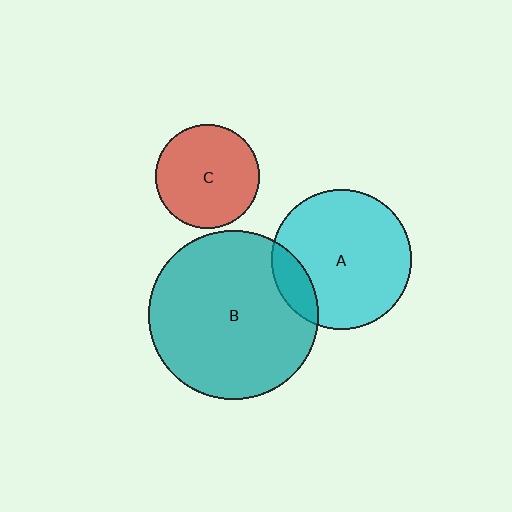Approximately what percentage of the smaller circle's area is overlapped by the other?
Approximately 15%.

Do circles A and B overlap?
Yes.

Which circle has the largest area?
Circle B (teal).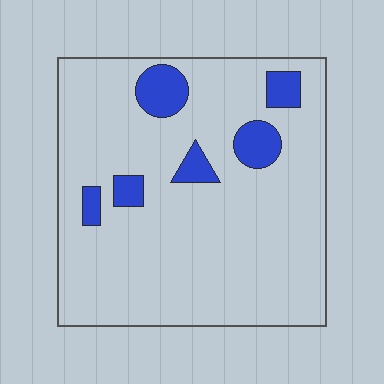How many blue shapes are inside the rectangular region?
6.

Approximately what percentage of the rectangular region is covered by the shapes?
Approximately 10%.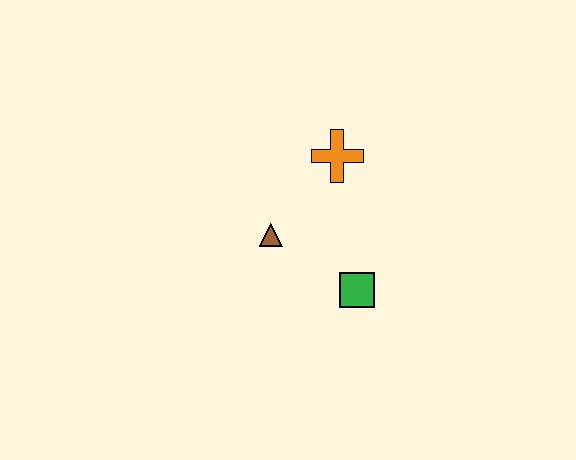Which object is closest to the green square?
The brown triangle is closest to the green square.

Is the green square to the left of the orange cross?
No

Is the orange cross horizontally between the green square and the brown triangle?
Yes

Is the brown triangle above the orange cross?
No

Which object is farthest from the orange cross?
The green square is farthest from the orange cross.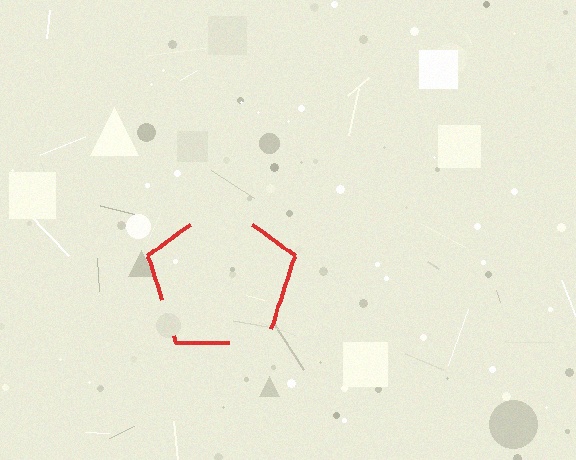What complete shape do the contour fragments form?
The contour fragments form a pentagon.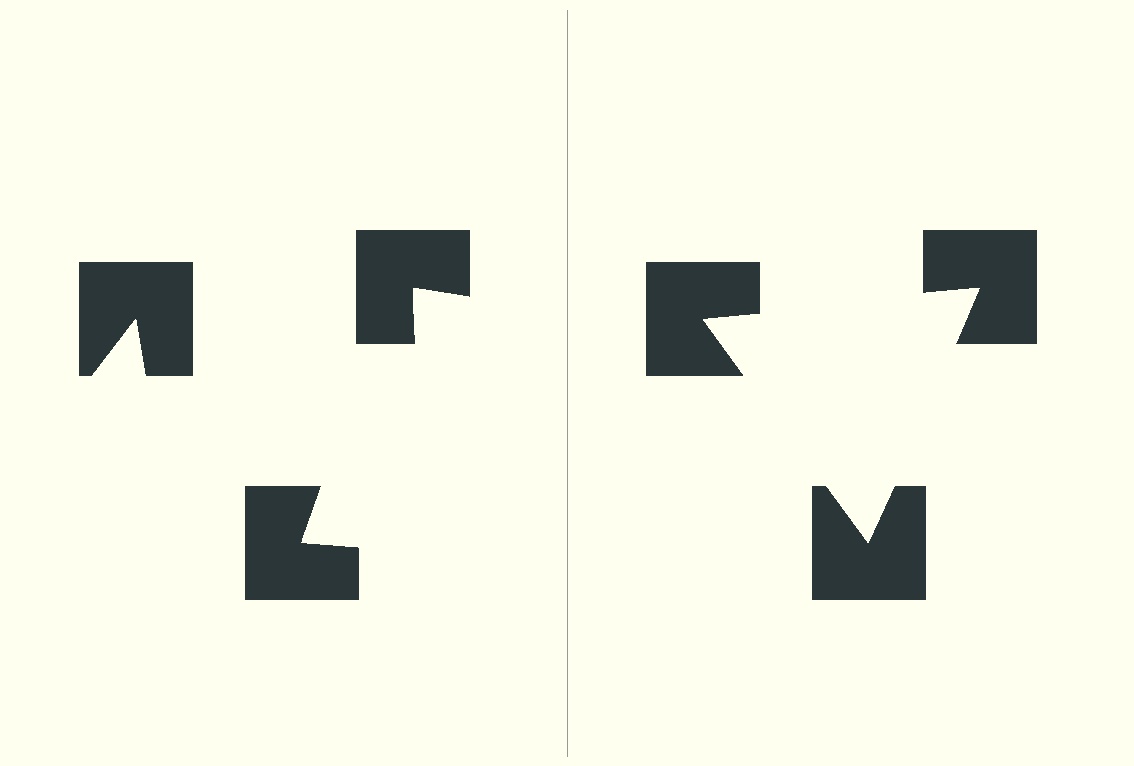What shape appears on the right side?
An illusory triangle.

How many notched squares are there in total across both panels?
6 — 3 on each side.